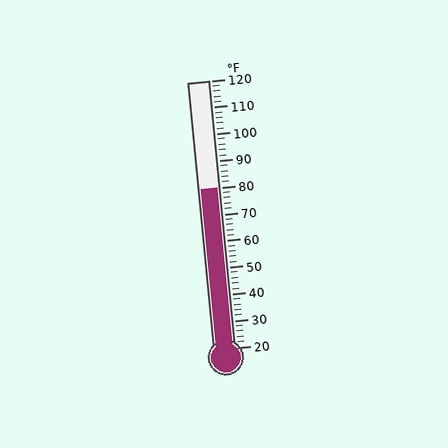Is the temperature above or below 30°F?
The temperature is above 30°F.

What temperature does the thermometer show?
The thermometer shows approximately 80°F.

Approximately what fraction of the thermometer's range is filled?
The thermometer is filled to approximately 60% of its range.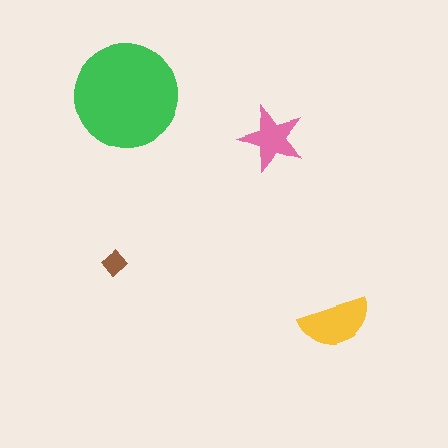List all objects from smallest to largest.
The brown diamond, the pink star, the yellow semicircle, the green circle.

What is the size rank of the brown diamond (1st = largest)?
4th.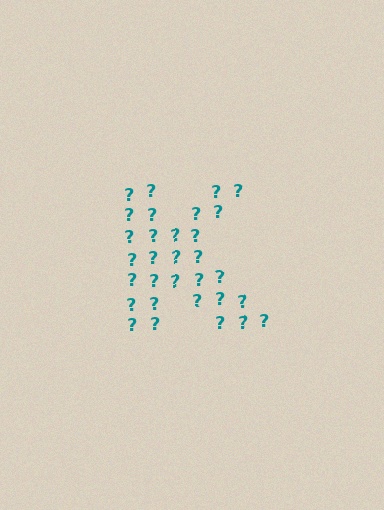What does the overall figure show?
The overall figure shows the letter K.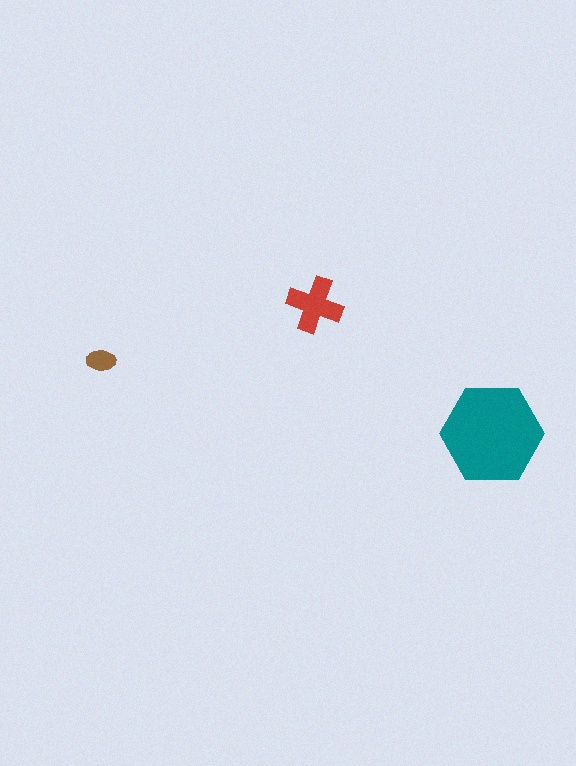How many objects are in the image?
There are 3 objects in the image.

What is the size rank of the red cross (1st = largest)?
2nd.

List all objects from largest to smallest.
The teal hexagon, the red cross, the brown ellipse.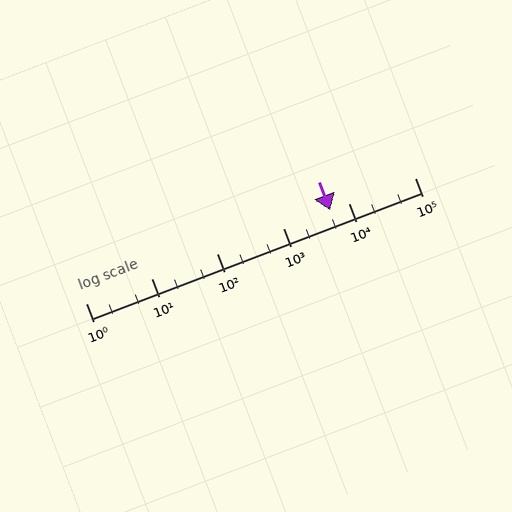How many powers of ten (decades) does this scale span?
The scale spans 5 decades, from 1 to 100000.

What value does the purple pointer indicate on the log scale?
The pointer indicates approximately 5200.